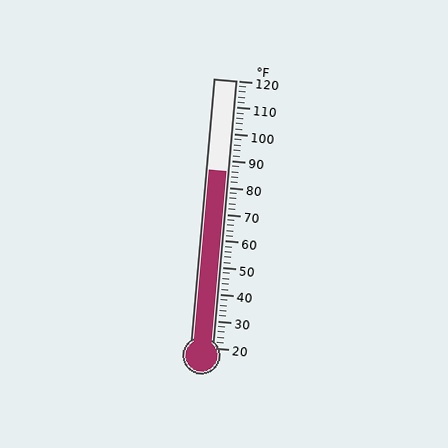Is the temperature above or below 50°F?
The temperature is above 50°F.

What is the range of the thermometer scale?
The thermometer scale ranges from 20°F to 120°F.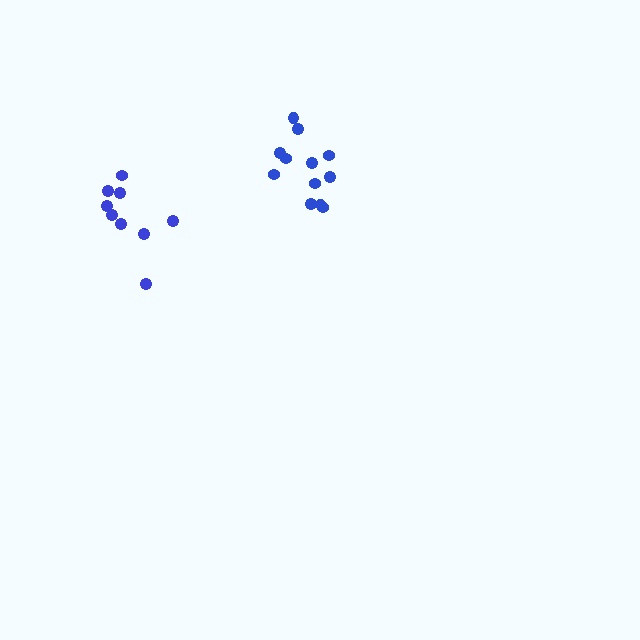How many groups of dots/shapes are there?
There are 2 groups.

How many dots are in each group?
Group 1: 9 dots, Group 2: 12 dots (21 total).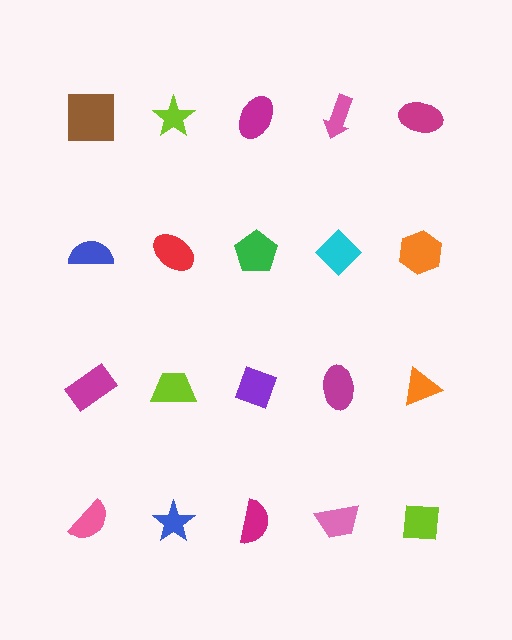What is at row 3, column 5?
An orange triangle.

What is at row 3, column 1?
A magenta rectangle.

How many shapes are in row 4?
5 shapes.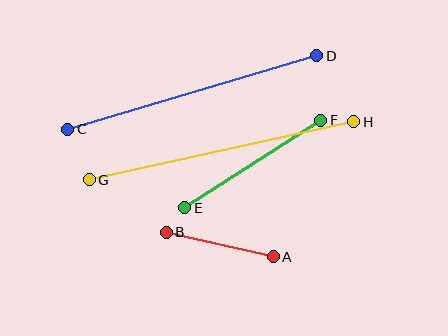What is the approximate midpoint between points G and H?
The midpoint is at approximately (222, 151) pixels.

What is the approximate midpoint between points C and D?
The midpoint is at approximately (192, 92) pixels.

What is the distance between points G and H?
The distance is approximately 271 pixels.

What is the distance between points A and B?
The distance is approximately 110 pixels.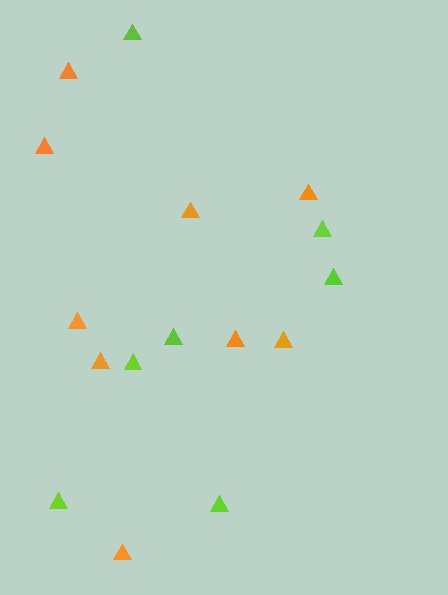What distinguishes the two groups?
There are 2 groups: one group of orange triangles (9) and one group of lime triangles (7).